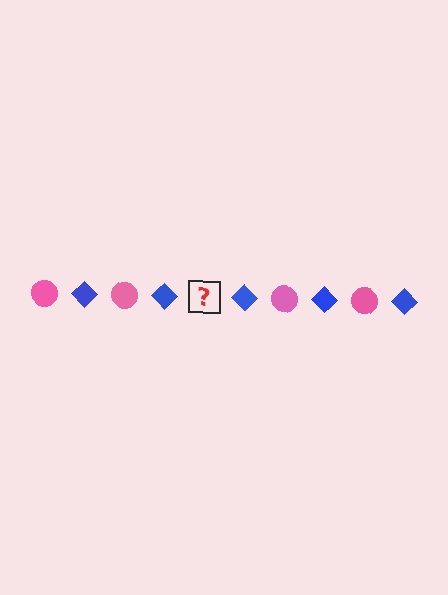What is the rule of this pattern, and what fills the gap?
The rule is that the pattern alternates between pink circle and blue diamond. The gap should be filled with a pink circle.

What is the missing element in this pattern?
The missing element is a pink circle.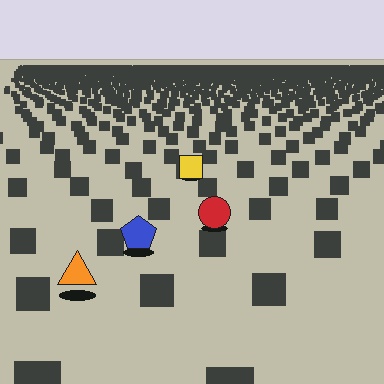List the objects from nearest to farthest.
From nearest to farthest: the orange triangle, the blue pentagon, the red circle, the yellow square.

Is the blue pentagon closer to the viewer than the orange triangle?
No. The orange triangle is closer — you can tell from the texture gradient: the ground texture is coarser near it.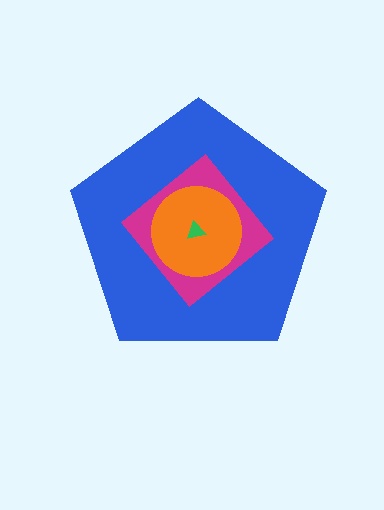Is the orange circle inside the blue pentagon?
Yes.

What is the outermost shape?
The blue pentagon.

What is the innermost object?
The green triangle.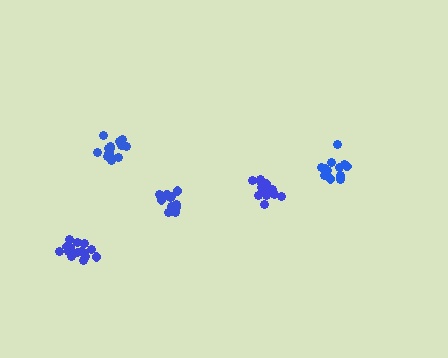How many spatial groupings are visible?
There are 5 spatial groupings.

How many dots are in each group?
Group 1: 13 dots, Group 2: 17 dots, Group 3: 15 dots, Group 4: 13 dots, Group 5: 14 dots (72 total).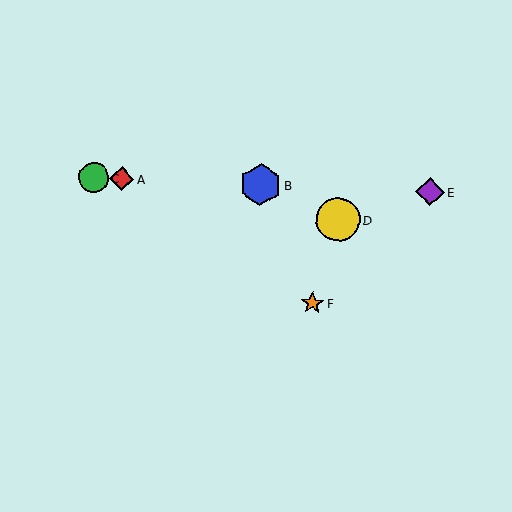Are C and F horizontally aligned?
No, C is at y≈178 and F is at y≈303.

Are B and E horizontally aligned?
Yes, both are at y≈185.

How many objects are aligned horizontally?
4 objects (A, B, C, E) are aligned horizontally.